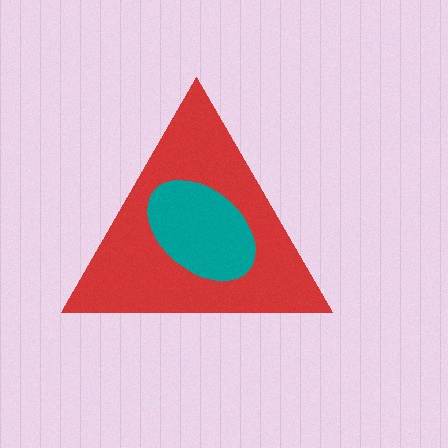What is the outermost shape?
The red triangle.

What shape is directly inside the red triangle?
The teal ellipse.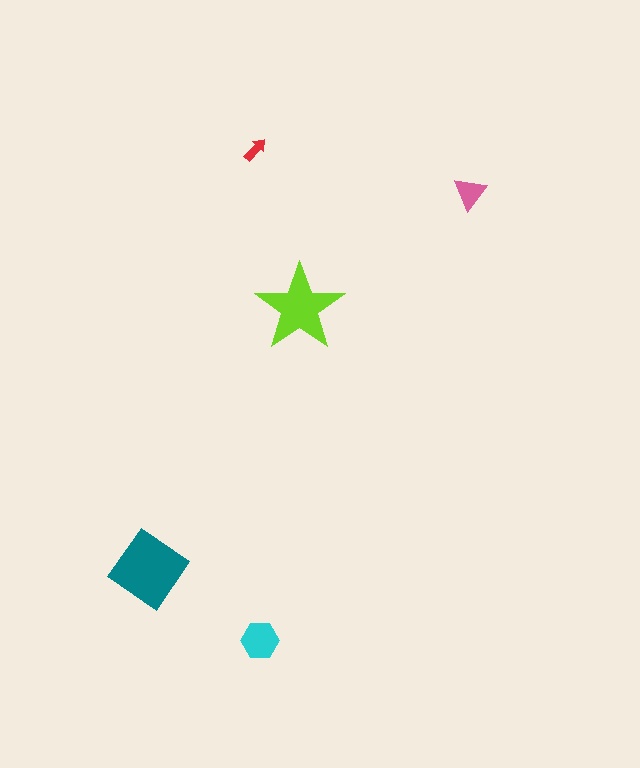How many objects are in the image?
There are 5 objects in the image.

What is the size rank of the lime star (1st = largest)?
2nd.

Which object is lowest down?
The cyan hexagon is bottommost.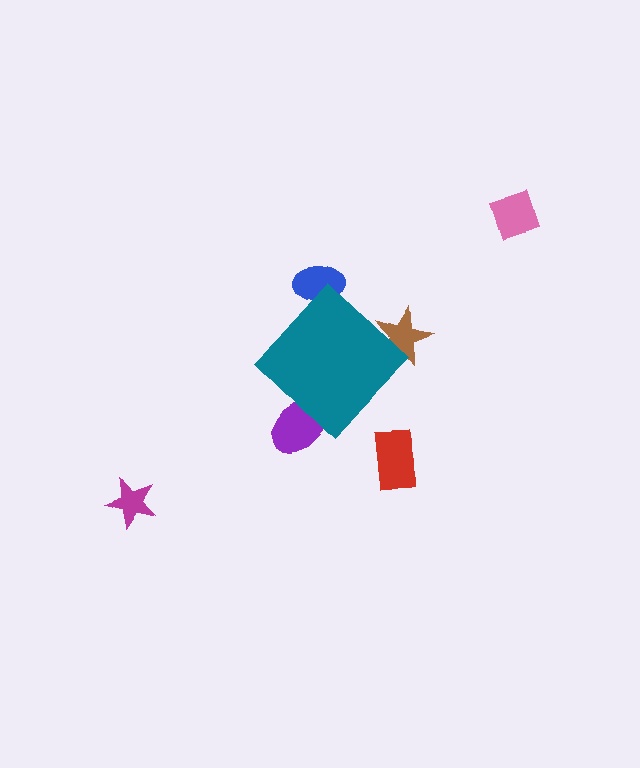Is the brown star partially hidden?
Yes, the brown star is partially hidden behind the teal diamond.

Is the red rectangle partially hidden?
No, the red rectangle is fully visible.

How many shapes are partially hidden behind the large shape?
3 shapes are partially hidden.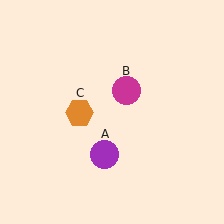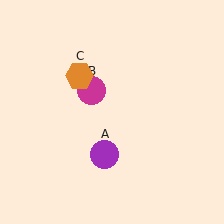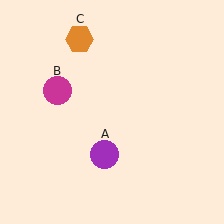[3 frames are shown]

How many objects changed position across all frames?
2 objects changed position: magenta circle (object B), orange hexagon (object C).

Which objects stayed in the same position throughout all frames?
Purple circle (object A) remained stationary.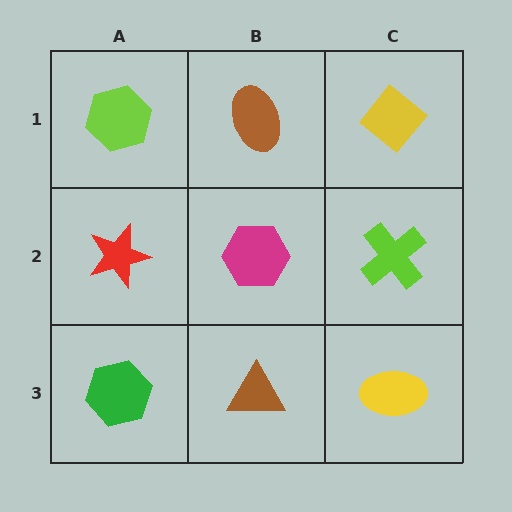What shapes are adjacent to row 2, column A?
A lime hexagon (row 1, column A), a green hexagon (row 3, column A), a magenta hexagon (row 2, column B).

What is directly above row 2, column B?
A brown ellipse.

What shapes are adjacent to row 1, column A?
A red star (row 2, column A), a brown ellipse (row 1, column B).